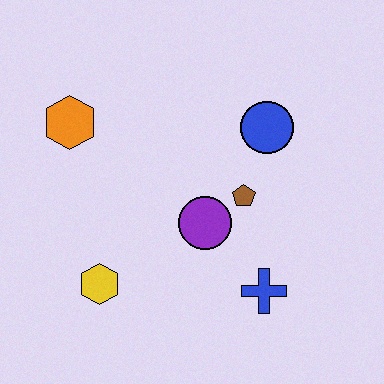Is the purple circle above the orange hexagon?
No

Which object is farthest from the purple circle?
The orange hexagon is farthest from the purple circle.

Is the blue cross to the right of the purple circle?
Yes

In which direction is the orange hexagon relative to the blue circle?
The orange hexagon is to the left of the blue circle.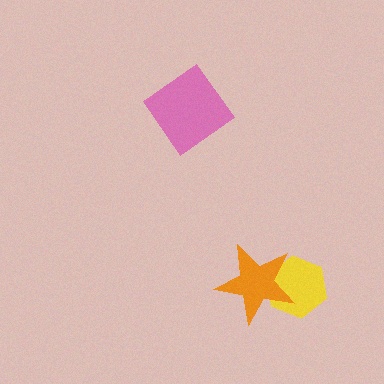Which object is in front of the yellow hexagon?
The orange star is in front of the yellow hexagon.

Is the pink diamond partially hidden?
No, no other shape covers it.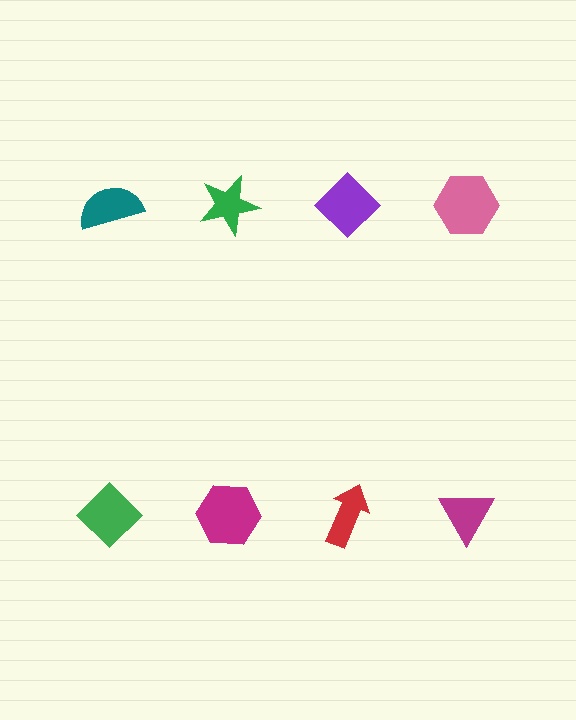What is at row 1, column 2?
A green star.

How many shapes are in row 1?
4 shapes.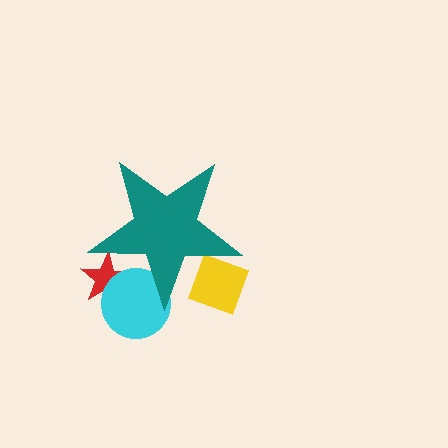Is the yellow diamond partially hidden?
Yes, the yellow diamond is partially hidden behind the teal star.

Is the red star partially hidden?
Yes, the red star is partially hidden behind the teal star.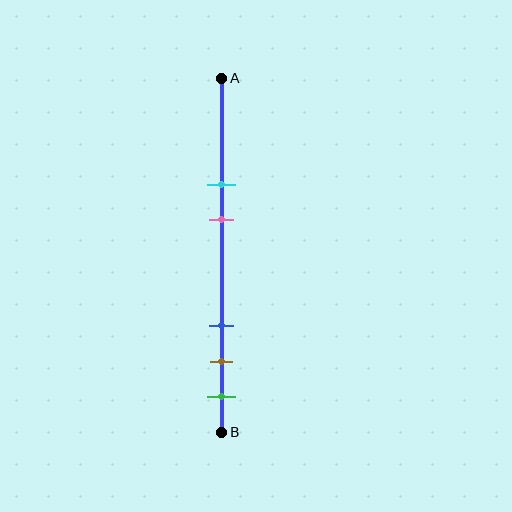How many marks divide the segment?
There are 5 marks dividing the segment.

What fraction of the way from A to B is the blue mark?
The blue mark is approximately 70% (0.7) of the way from A to B.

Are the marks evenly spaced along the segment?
No, the marks are not evenly spaced.